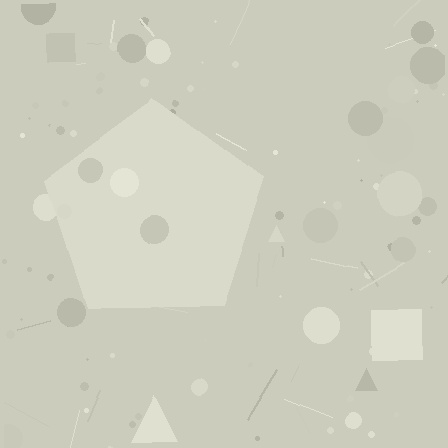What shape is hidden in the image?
A pentagon is hidden in the image.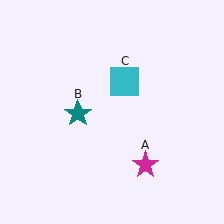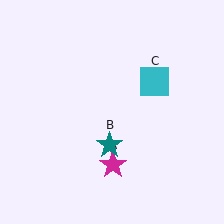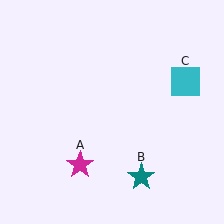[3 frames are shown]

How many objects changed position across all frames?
3 objects changed position: magenta star (object A), teal star (object B), cyan square (object C).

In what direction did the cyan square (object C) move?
The cyan square (object C) moved right.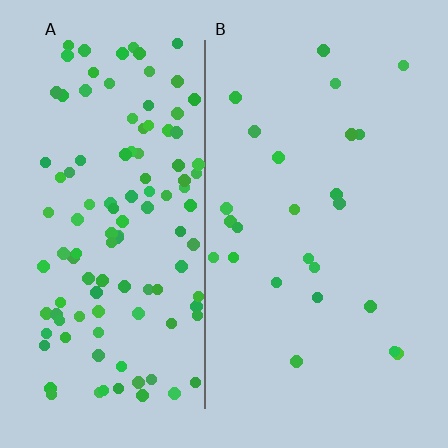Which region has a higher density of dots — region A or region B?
A (the left).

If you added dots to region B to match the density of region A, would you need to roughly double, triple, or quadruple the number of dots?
Approximately quadruple.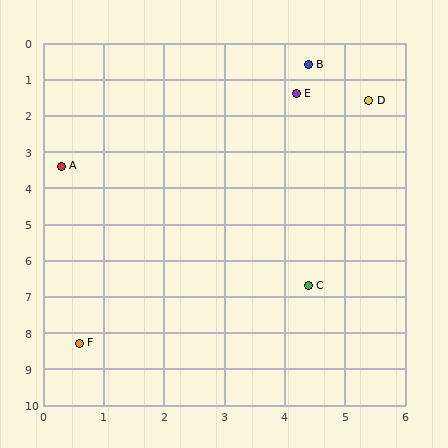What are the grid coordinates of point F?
Point F is at approximately (0.6, 8.3).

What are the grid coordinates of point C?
Point C is at approximately (4.4, 6.7).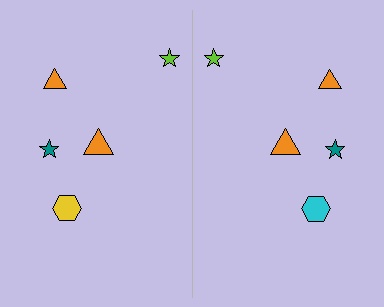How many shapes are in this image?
There are 10 shapes in this image.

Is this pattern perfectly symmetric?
No, the pattern is not perfectly symmetric. The cyan hexagon on the right side breaks the symmetry — its mirror counterpart is yellow.